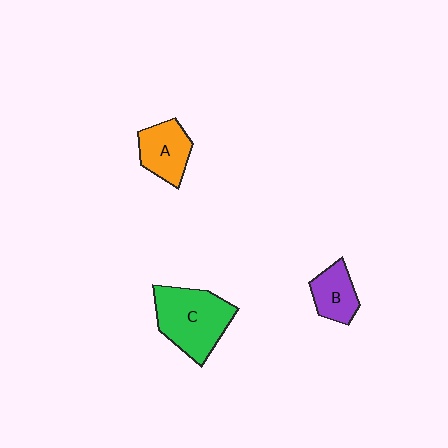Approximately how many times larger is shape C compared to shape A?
Approximately 1.7 times.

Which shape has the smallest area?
Shape B (purple).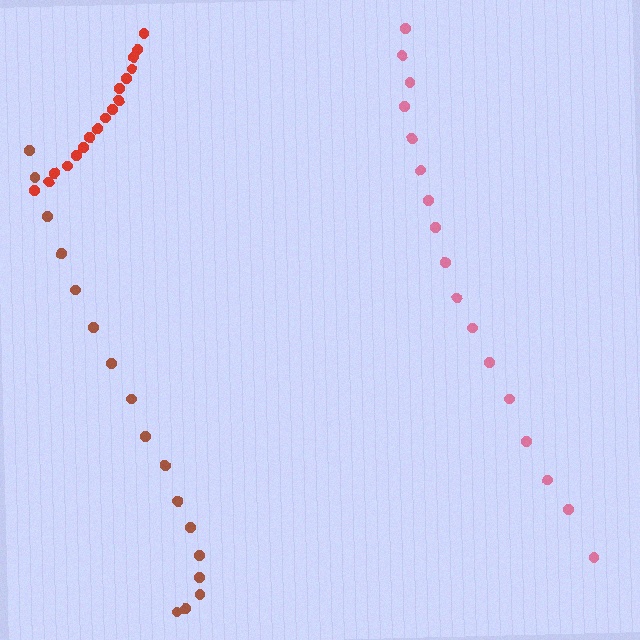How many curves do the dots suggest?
There are 3 distinct paths.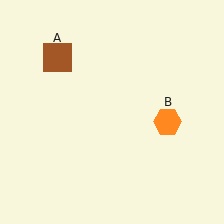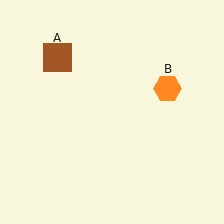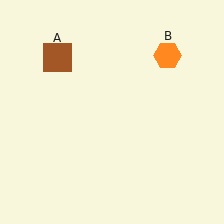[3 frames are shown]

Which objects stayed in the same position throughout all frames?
Brown square (object A) remained stationary.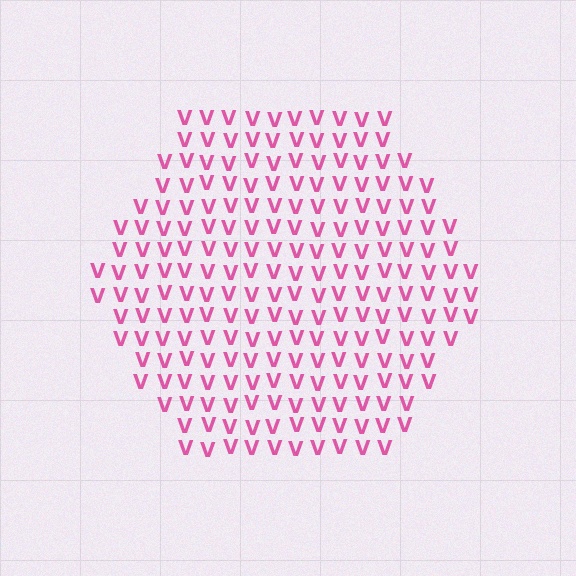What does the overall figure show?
The overall figure shows a hexagon.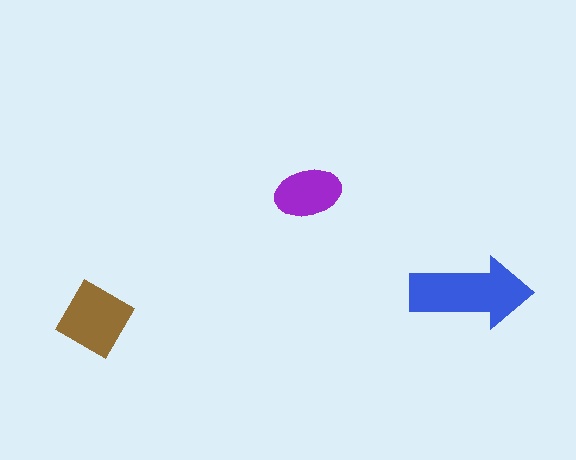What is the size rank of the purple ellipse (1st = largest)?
3rd.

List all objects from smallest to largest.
The purple ellipse, the brown diamond, the blue arrow.